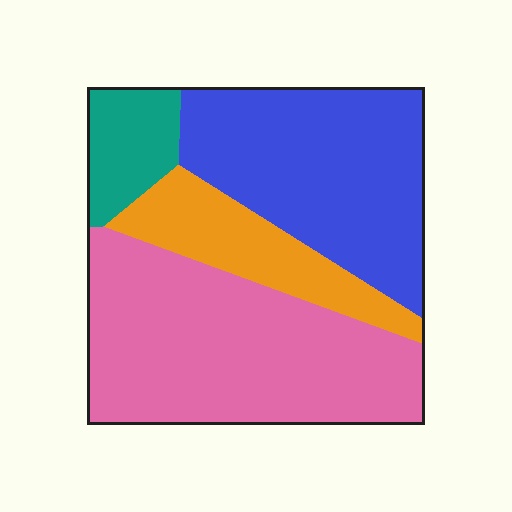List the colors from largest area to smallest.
From largest to smallest: pink, blue, orange, teal.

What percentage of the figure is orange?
Orange covers roughly 15% of the figure.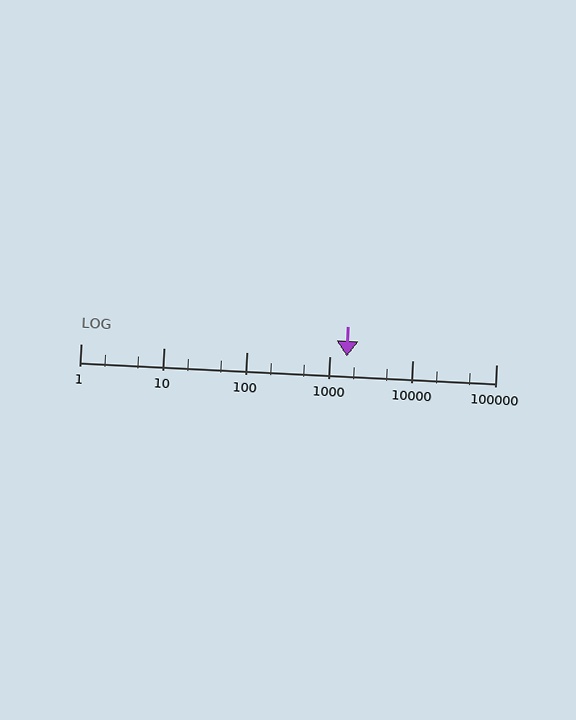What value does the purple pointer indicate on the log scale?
The pointer indicates approximately 1600.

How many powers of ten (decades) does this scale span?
The scale spans 5 decades, from 1 to 100000.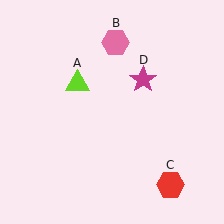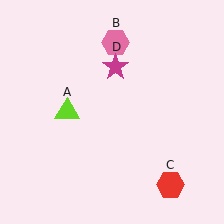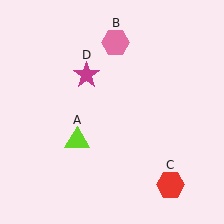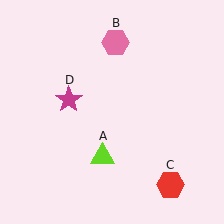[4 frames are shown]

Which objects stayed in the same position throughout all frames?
Pink hexagon (object B) and red hexagon (object C) remained stationary.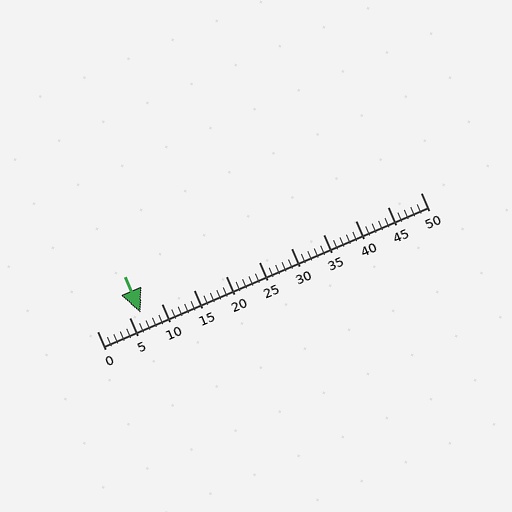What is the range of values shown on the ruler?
The ruler shows values from 0 to 50.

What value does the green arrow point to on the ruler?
The green arrow points to approximately 7.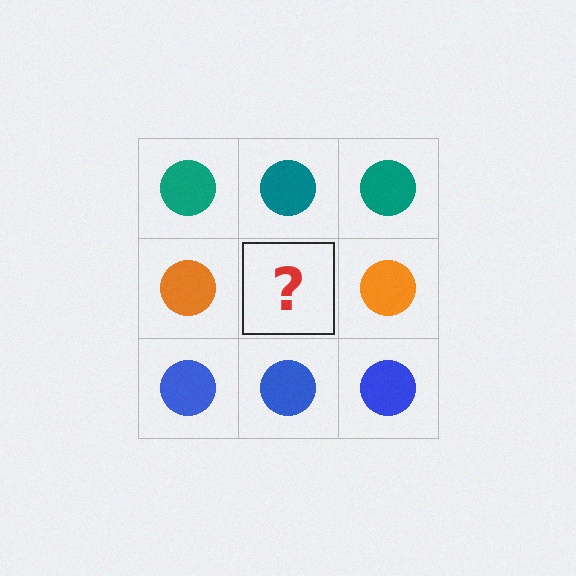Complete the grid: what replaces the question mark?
The question mark should be replaced with an orange circle.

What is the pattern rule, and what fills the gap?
The rule is that each row has a consistent color. The gap should be filled with an orange circle.